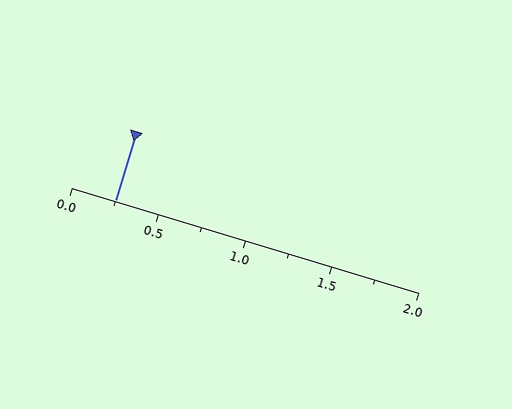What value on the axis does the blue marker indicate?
The marker indicates approximately 0.25.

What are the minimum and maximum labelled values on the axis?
The axis runs from 0.0 to 2.0.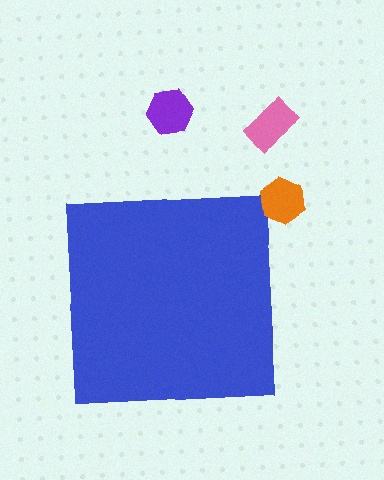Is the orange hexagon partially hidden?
No, the orange hexagon is fully visible.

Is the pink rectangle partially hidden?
No, the pink rectangle is fully visible.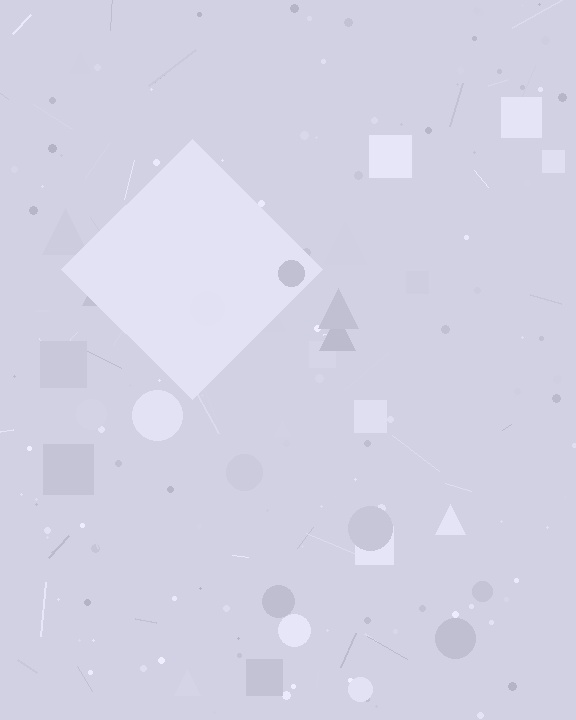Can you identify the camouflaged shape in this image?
The camouflaged shape is a diamond.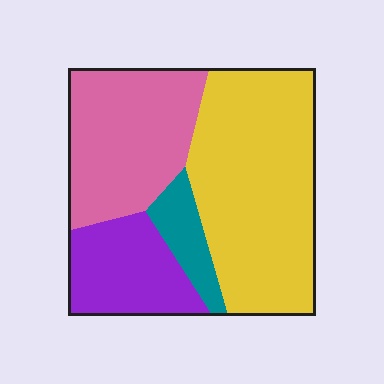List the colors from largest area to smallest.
From largest to smallest: yellow, pink, purple, teal.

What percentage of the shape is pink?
Pink takes up about one quarter (1/4) of the shape.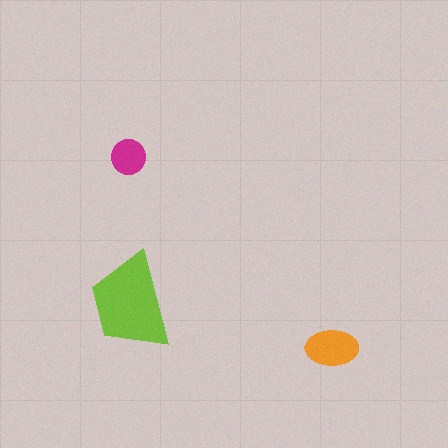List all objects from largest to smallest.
The lime trapezoid, the orange ellipse, the magenta circle.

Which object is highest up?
The magenta circle is topmost.